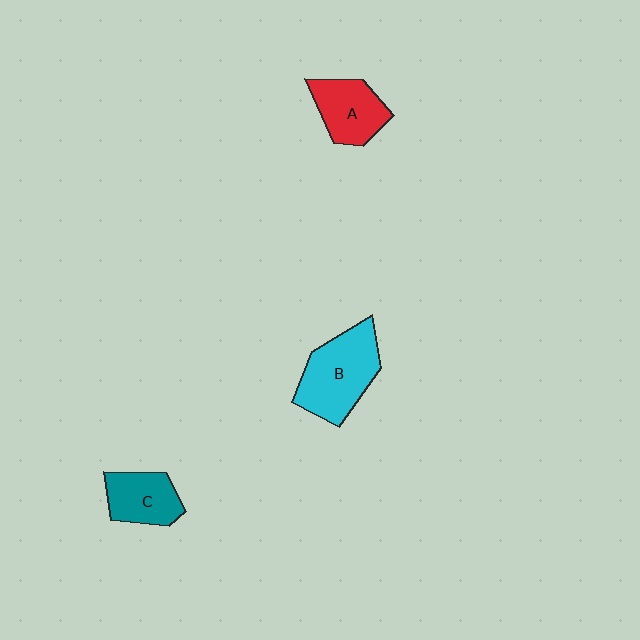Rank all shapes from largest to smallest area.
From largest to smallest: B (cyan), A (red), C (teal).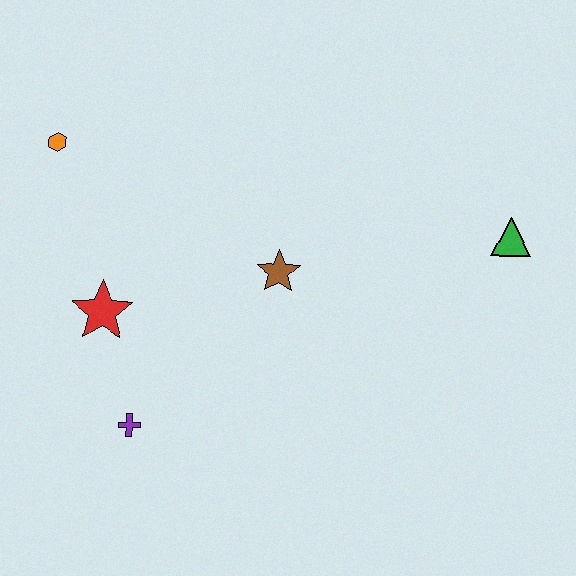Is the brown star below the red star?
No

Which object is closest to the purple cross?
The red star is closest to the purple cross.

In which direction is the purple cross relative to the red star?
The purple cross is below the red star.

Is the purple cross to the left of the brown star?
Yes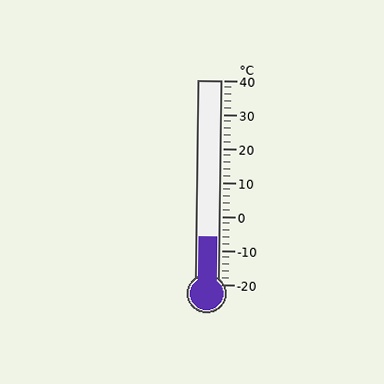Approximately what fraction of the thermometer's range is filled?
The thermometer is filled to approximately 25% of its range.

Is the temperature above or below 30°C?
The temperature is below 30°C.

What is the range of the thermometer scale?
The thermometer scale ranges from -20°C to 40°C.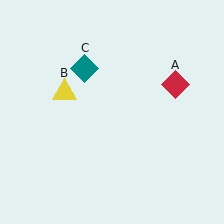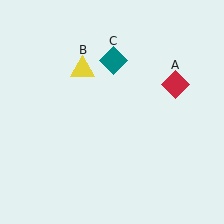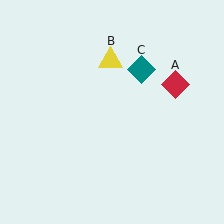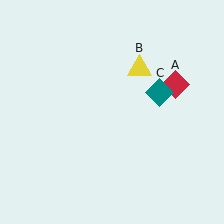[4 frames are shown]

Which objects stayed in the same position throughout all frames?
Red diamond (object A) remained stationary.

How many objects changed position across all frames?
2 objects changed position: yellow triangle (object B), teal diamond (object C).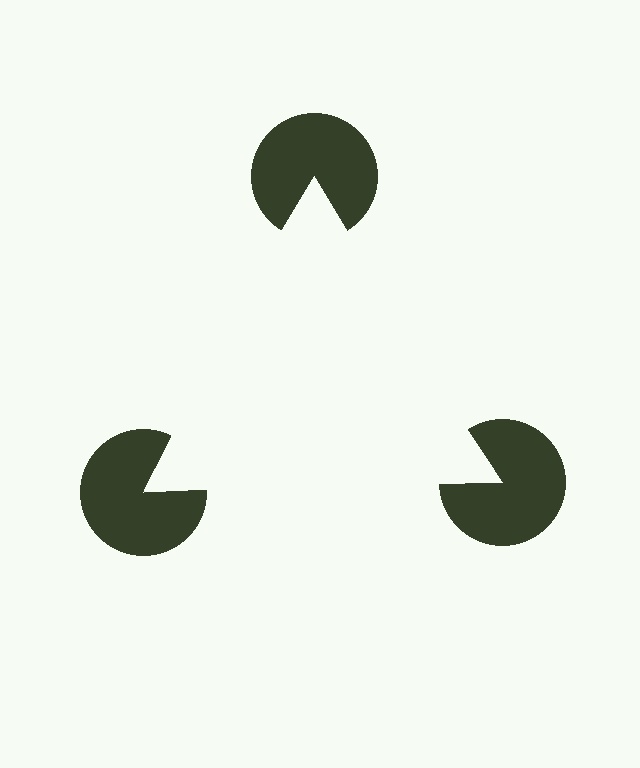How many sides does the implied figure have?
3 sides.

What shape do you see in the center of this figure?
An illusory triangle — its edges are inferred from the aligned wedge cuts in the pac-man discs, not physically drawn.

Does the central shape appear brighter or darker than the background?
It typically appears slightly brighter than the background, even though no actual brightness change is drawn.